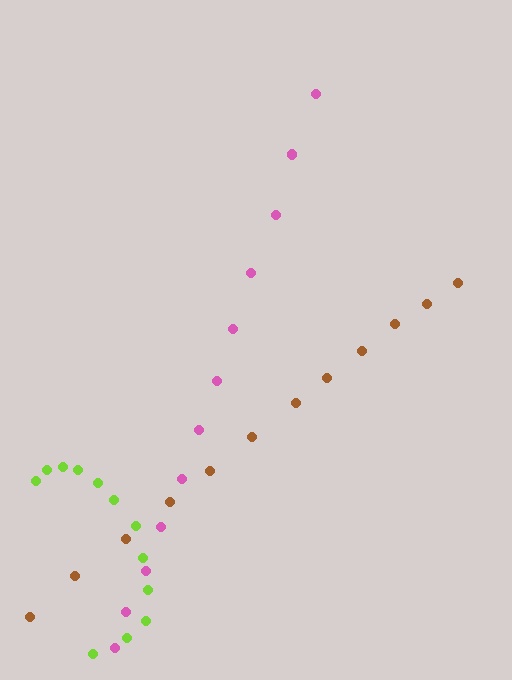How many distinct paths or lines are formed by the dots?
There are 3 distinct paths.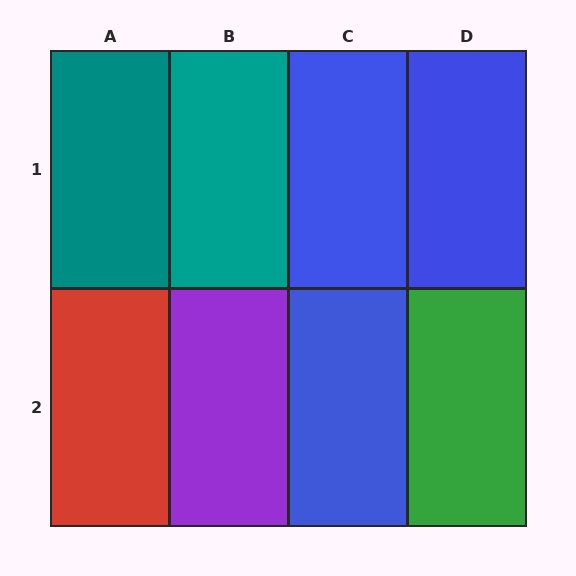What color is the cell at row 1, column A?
Teal.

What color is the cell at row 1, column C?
Blue.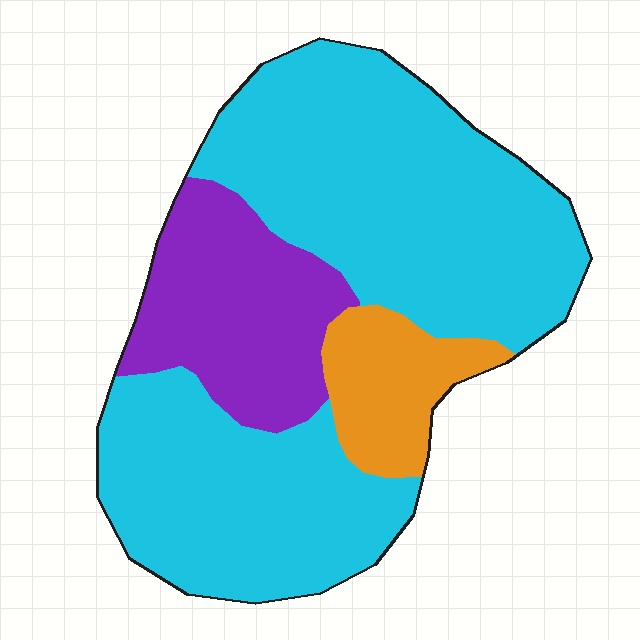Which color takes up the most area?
Cyan, at roughly 70%.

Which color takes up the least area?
Orange, at roughly 10%.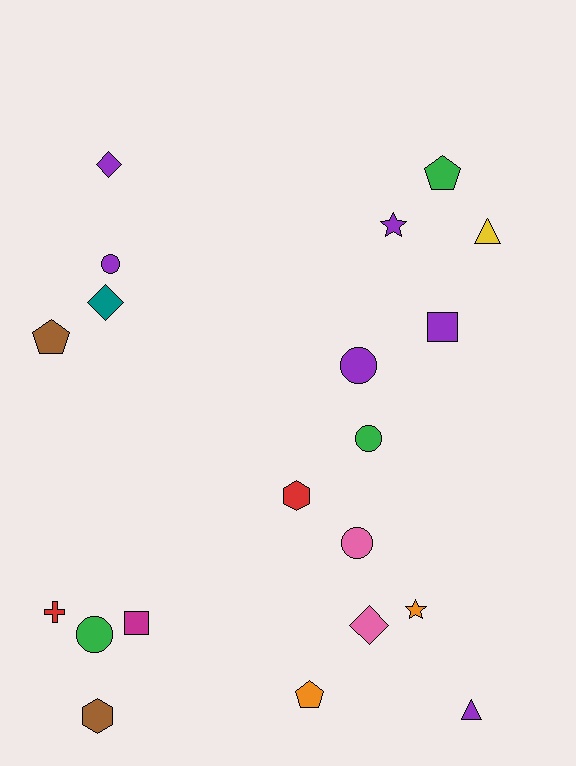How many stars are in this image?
There are 2 stars.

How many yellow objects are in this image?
There is 1 yellow object.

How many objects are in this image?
There are 20 objects.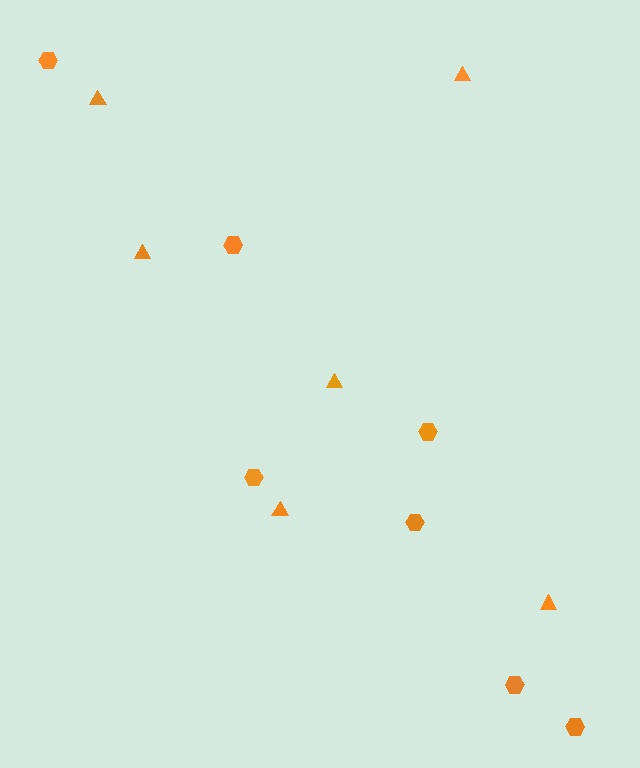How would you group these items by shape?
There are 2 groups: one group of hexagons (7) and one group of triangles (6).